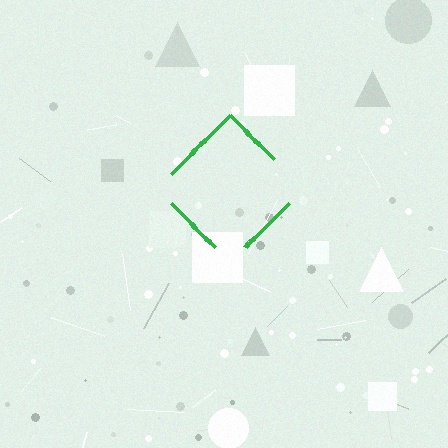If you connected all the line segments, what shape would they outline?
They would outline a diamond.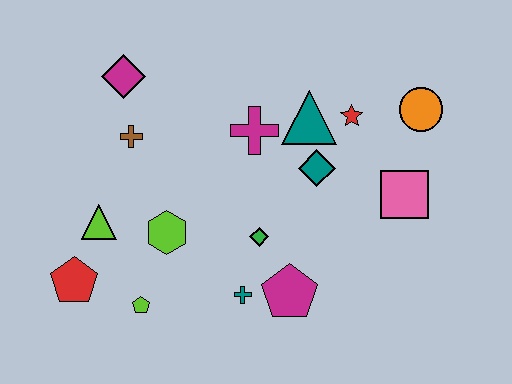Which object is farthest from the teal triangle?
The red pentagon is farthest from the teal triangle.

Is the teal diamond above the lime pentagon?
Yes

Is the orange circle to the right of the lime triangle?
Yes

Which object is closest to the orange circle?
The red star is closest to the orange circle.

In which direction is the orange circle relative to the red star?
The orange circle is to the right of the red star.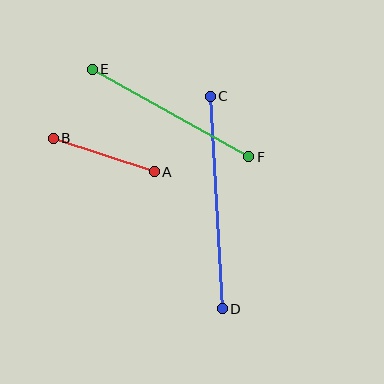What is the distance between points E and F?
The distance is approximately 179 pixels.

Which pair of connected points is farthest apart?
Points C and D are farthest apart.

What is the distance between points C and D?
The distance is approximately 213 pixels.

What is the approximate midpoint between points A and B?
The midpoint is at approximately (104, 155) pixels.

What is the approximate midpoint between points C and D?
The midpoint is at approximately (216, 202) pixels.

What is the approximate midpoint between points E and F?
The midpoint is at approximately (171, 113) pixels.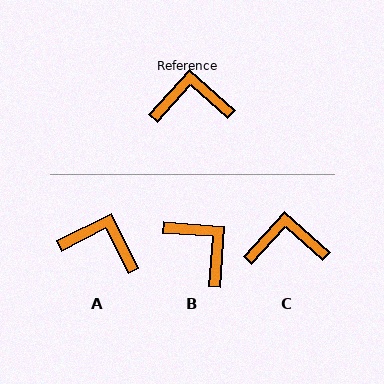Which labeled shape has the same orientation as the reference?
C.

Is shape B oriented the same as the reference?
No, it is off by about 53 degrees.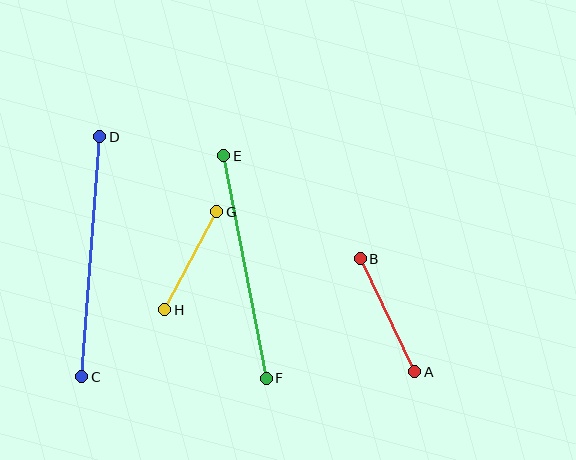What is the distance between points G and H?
The distance is approximately 111 pixels.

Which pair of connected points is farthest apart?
Points C and D are farthest apart.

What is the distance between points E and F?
The distance is approximately 226 pixels.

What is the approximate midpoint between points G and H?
The midpoint is at approximately (191, 261) pixels.